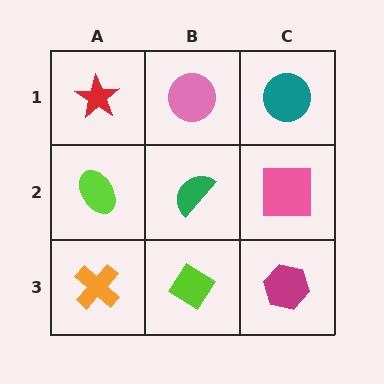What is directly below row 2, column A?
An orange cross.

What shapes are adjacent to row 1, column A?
A lime ellipse (row 2, column A), a pink circle (row 1, column B).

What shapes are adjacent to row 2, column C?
A teal circle (row 1, column C), a magenta hexagon (row 3, column C), a green semicircle (row 2, column B).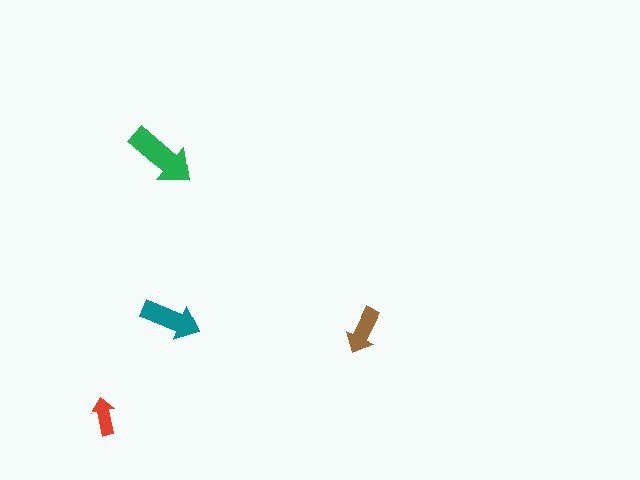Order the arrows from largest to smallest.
the green one, the teal one, the brown one, the red one.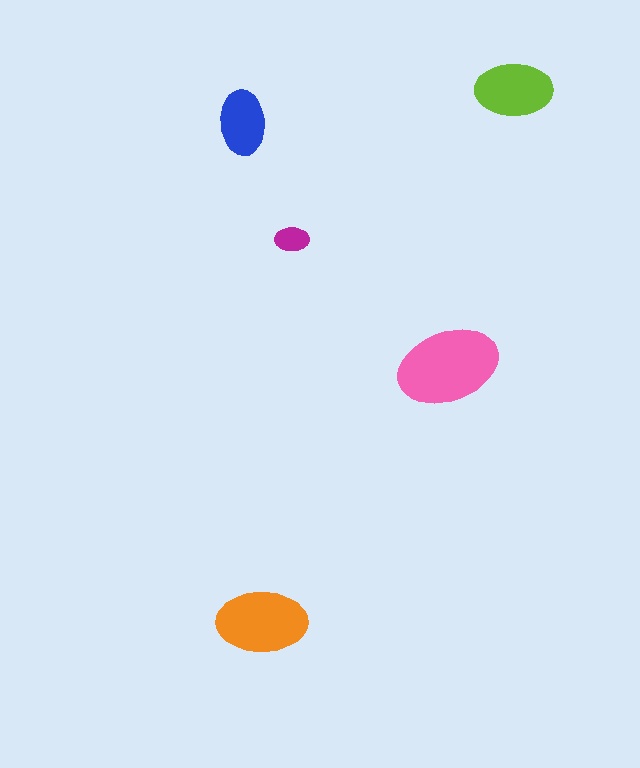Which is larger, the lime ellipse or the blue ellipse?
The lime one.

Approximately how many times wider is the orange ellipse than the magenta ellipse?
About 2.5 times wider.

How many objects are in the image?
There are 5 objects in the image.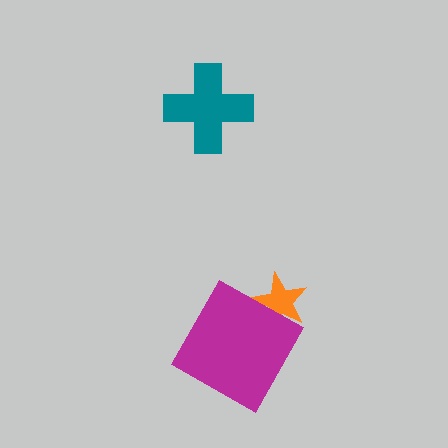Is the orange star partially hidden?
Yes, it is partially covered by another shape.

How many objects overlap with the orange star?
1 object overlaps with the orange star.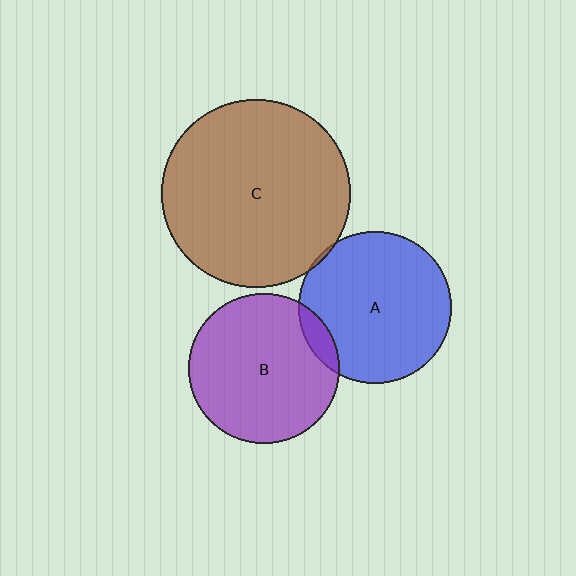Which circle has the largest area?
Circle C (brown).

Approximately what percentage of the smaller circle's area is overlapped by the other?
Approximately 5%.